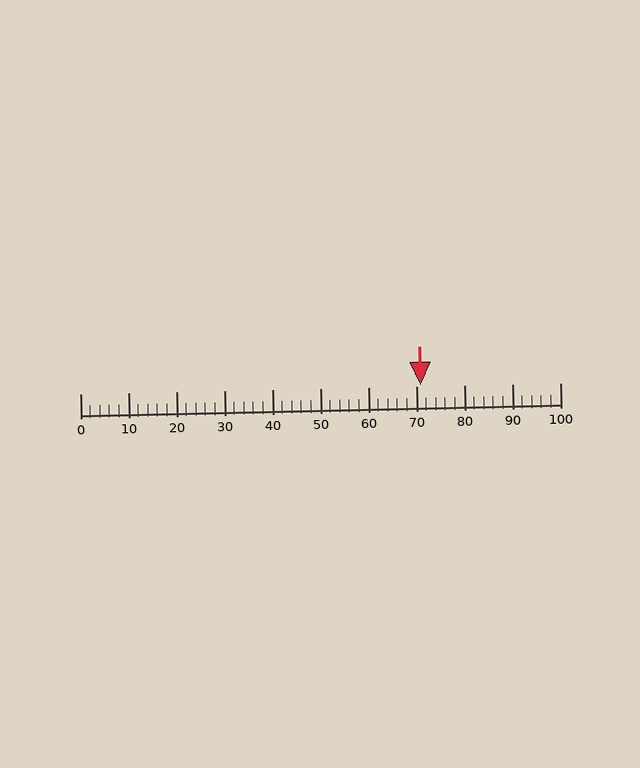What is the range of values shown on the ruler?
The ruler shows values from 0 to 100.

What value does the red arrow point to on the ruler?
The red arrow points to approximately 71.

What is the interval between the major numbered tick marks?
The major tick marks are spaced 10 units apart.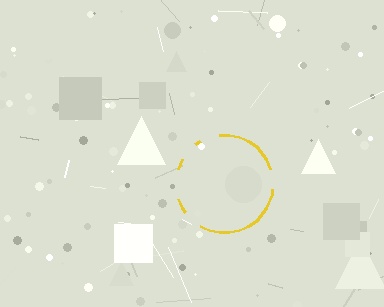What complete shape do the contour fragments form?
The contour fragments form a circle.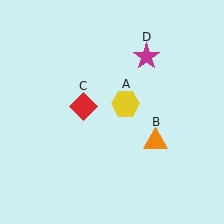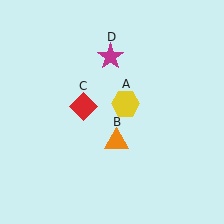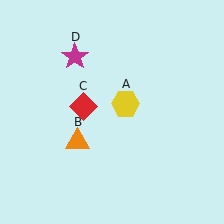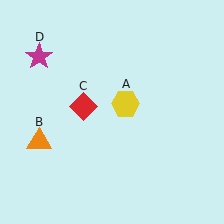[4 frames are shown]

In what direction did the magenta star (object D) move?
The magenta star (object D) moved left.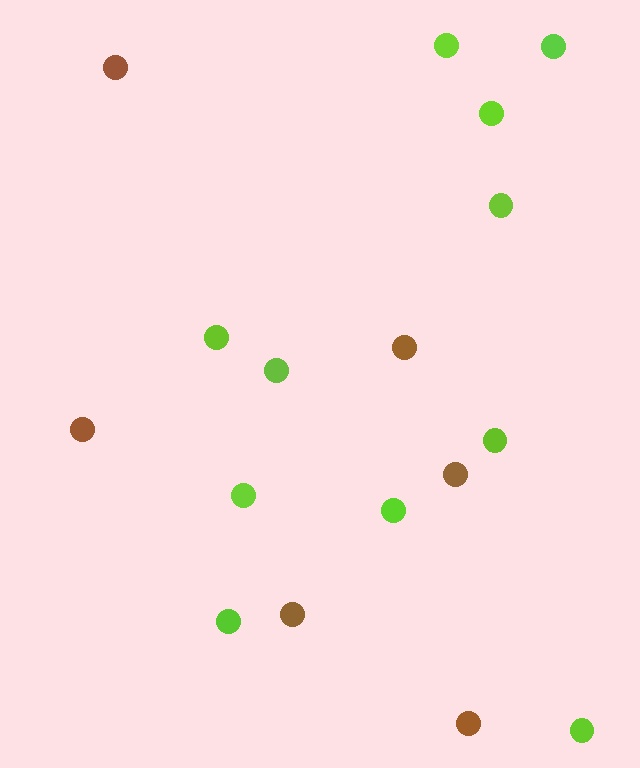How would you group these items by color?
There are 2 groups: one group of lime circles (11) and one group of brown circles (6).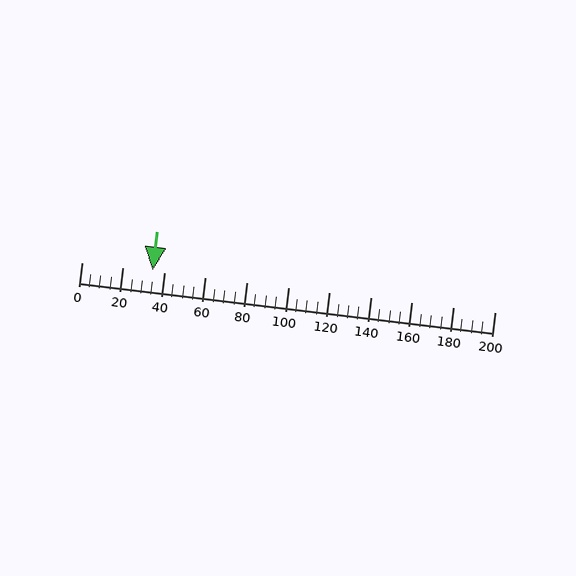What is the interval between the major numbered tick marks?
The major tick marks are spaced 20 units apart.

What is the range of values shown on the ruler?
The ruler shows values from 0 to 200.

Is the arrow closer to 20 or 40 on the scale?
The arrow is closer to 40.